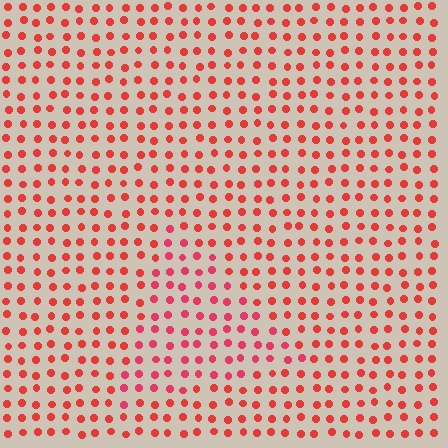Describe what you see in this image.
The image is filled with small red elements in a uniform arrangement. A triangle-shaped region is visible where the elements are tinted to a slightly different hue, forming a subtle color boundary.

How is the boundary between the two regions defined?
The boundary is defined purely by a slight shift in hue (about 18 degrees). Spacing, size, and orientation are identical on both sides.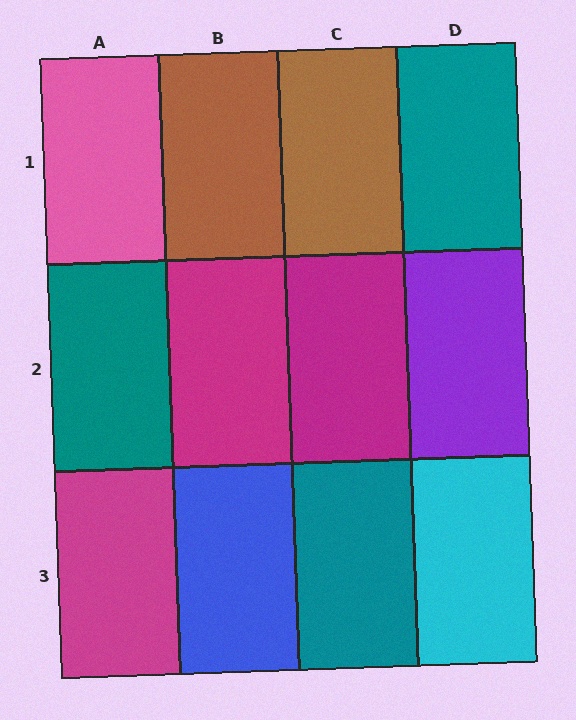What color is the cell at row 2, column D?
Purple.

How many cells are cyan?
1 cell is cyan.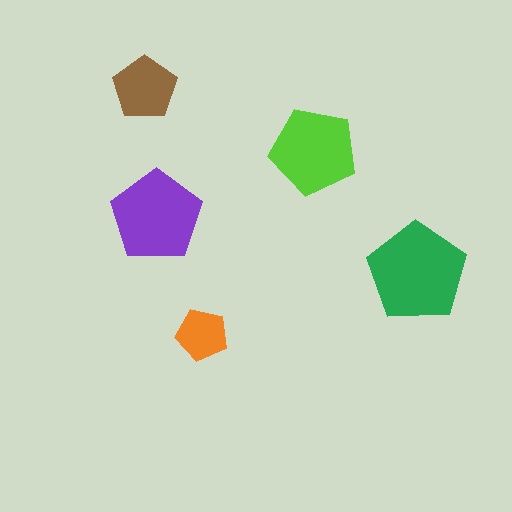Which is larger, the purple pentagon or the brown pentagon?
The purple one.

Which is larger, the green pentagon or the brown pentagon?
The green one.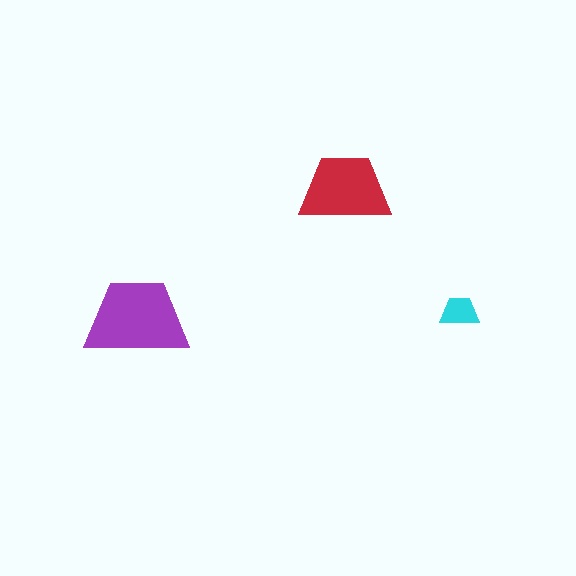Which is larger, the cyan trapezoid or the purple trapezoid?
The purple one.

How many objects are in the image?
There are 3 objects in the image.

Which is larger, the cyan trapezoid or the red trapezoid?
The red one.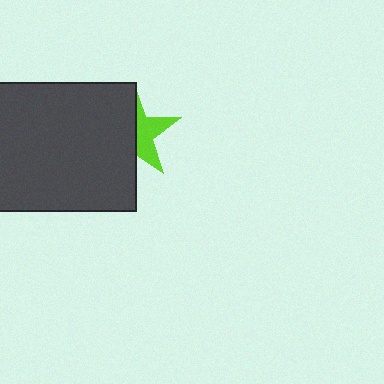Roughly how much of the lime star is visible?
A small part of it is visible (roughly 41%).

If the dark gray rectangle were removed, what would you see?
You would see the complete lime star.